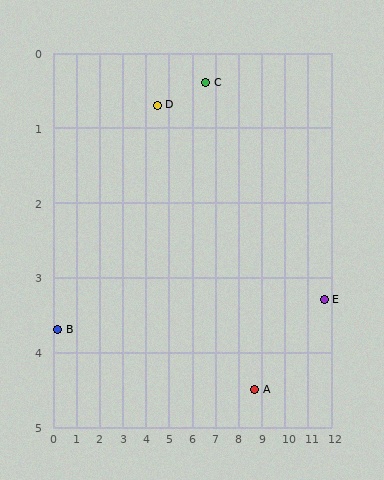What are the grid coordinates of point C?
Point C is at approximately (6.6, 0.4).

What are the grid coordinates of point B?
Point B is at approximately (0.2, 3.7).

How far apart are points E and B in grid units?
Points E and B are about 11.5 grid units apart.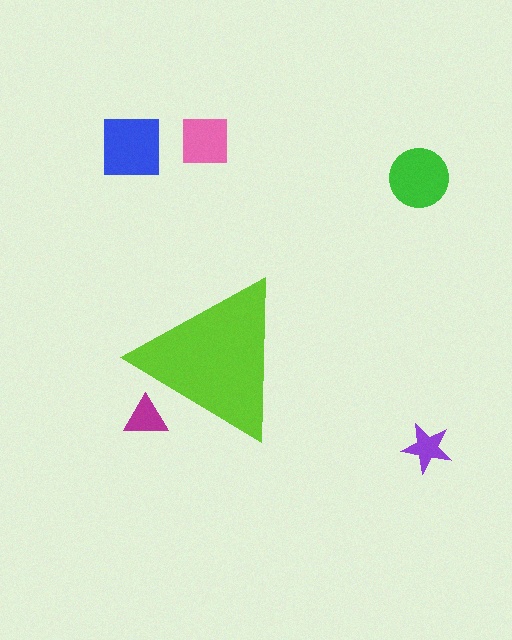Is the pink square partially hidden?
No, the pink square is fully visible.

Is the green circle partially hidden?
No, the green circle is fully visible.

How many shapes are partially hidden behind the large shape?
1 shape is partially hidden.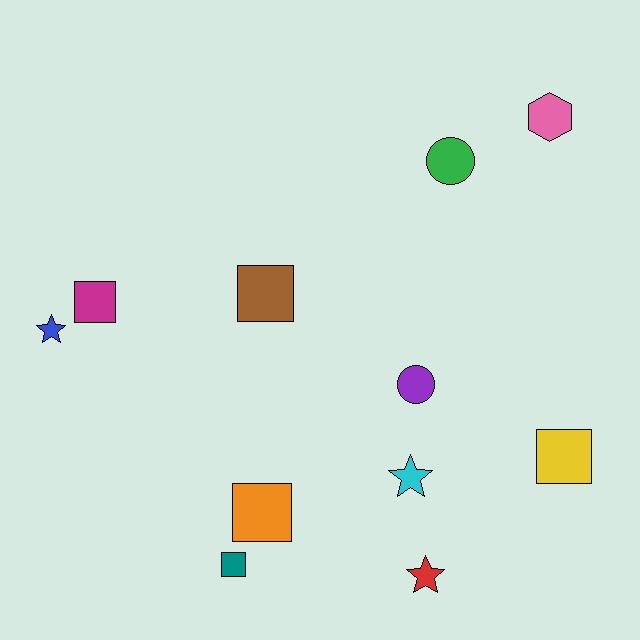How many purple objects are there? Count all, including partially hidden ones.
There is 1 purple object.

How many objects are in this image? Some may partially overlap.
There are 11 objects.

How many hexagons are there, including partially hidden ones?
There is 1 hexagon.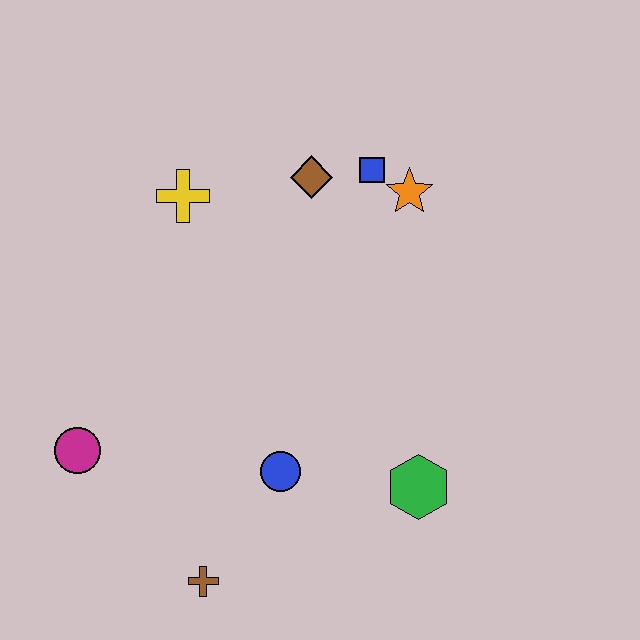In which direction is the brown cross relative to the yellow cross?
The brown cross is below the yellow cross.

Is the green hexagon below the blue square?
Yes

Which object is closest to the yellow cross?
The brown diamond is closest to the yellow cross.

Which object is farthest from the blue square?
The brown cross is farthest from the blue square.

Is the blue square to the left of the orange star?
Yes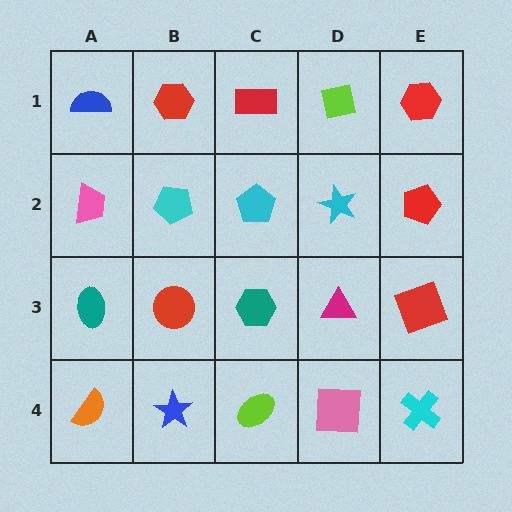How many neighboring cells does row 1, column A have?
2.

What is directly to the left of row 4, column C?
A blue star.